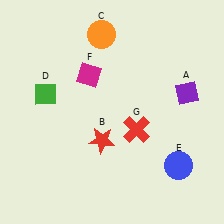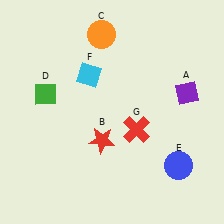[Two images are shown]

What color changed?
The diamond (F) changed from magenta in Image 1 to cyan in Image 2.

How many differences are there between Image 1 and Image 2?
There is 1 difference between the two images.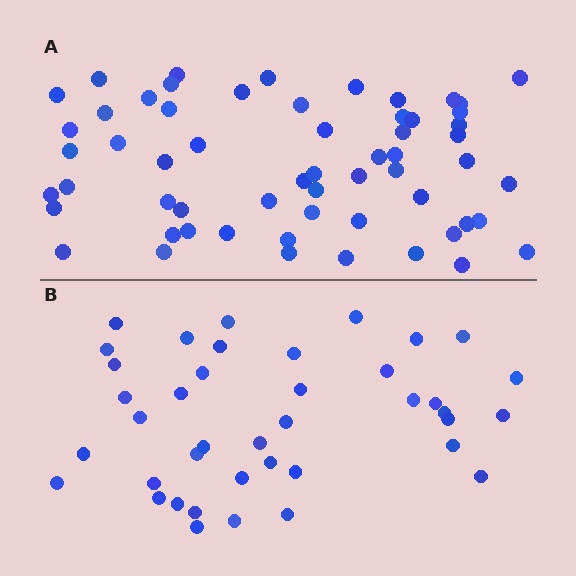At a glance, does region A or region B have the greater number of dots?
Region A (the top region) has more dots.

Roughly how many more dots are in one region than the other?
Region A has approximately 20 more dots than region B.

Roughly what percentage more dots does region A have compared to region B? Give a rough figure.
About 50% more.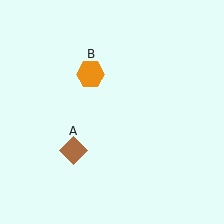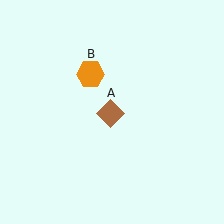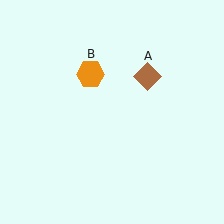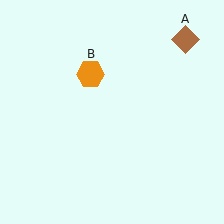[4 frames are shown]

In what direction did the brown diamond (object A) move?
The brown diamond (object A) moved up and to the right.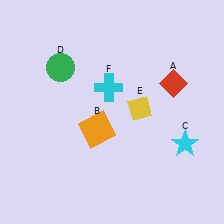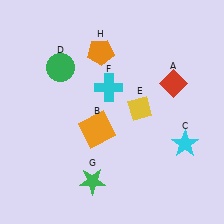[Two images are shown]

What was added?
A green star (G), an orange pentagon (H) were added in Image 2.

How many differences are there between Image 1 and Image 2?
There are 2 differences between the two images.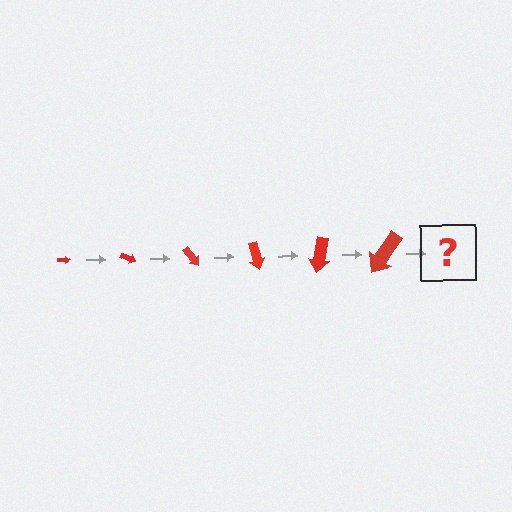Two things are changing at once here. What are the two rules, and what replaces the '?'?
The two rules are that the arrow grows larger each step and it rotates 25 degrees each step. The '?' should be an arrow, larger than the previous one and rotated 150 degrees from the start.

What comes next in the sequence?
The next element should be an arrow, larger than the previous one and rotated 150 degrees from the start.